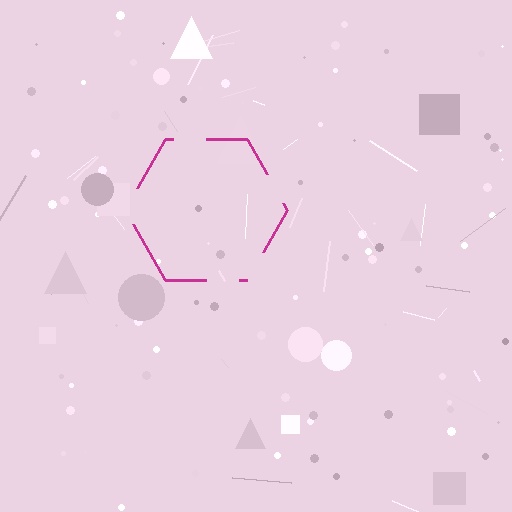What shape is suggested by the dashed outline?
The dashed outline suggests a hexagon.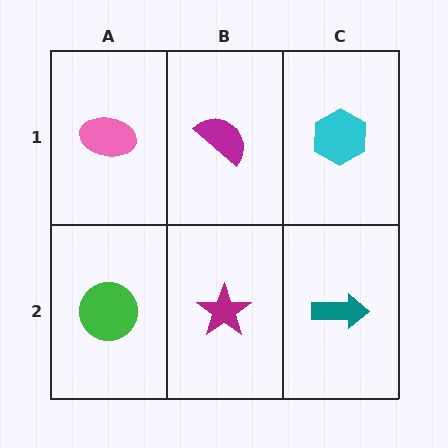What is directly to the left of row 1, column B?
A pink ellipse.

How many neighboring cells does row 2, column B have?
3.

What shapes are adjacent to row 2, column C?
A cyan hexagon (row 1, column C), a magenta star (row 2, column B).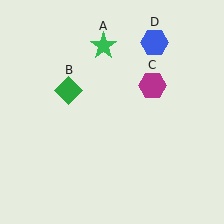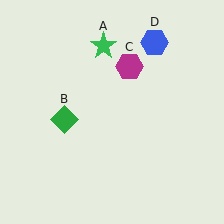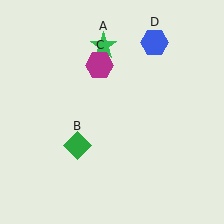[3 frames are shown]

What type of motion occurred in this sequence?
The green diamond (object B), magenta hexagon (object C) rotated counterclockwise around the center of the scene.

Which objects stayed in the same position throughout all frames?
Green star (object A) and blue hexagon (object D) remained stationary.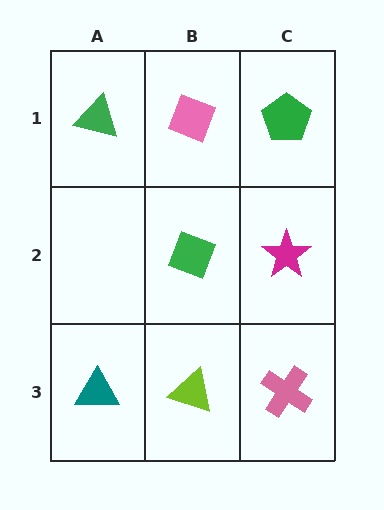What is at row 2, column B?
A green diamond.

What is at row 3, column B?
A lime triangle.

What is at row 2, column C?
A magenta star.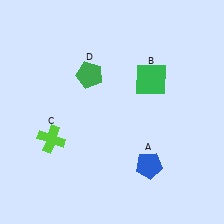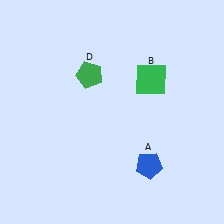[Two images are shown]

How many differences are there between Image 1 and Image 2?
There is 1 difference between the two images.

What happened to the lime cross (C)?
The lime cross (C) was removed in Image 2. It was in the bottom-left area of Image 1.